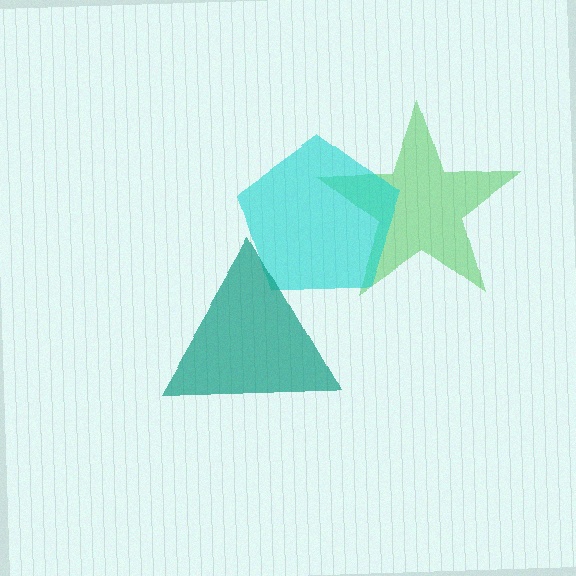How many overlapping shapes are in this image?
There are 3 overlapping shapes in the image.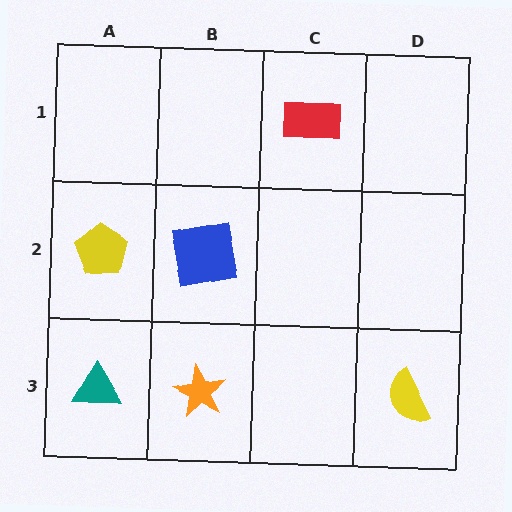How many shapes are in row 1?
1 shape.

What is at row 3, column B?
An orange star.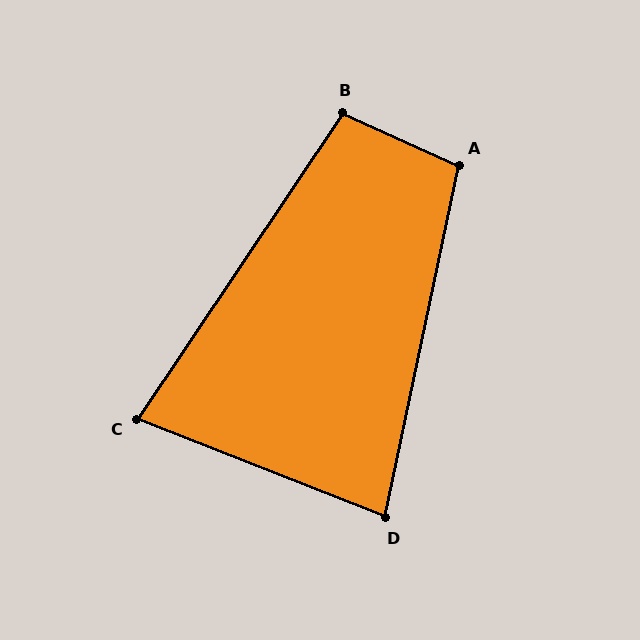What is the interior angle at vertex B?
Approximately 100 degrees (obtuse).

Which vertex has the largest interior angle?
A, at approximately 102 degrees.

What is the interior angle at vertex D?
Approximately 80 degrees (acute).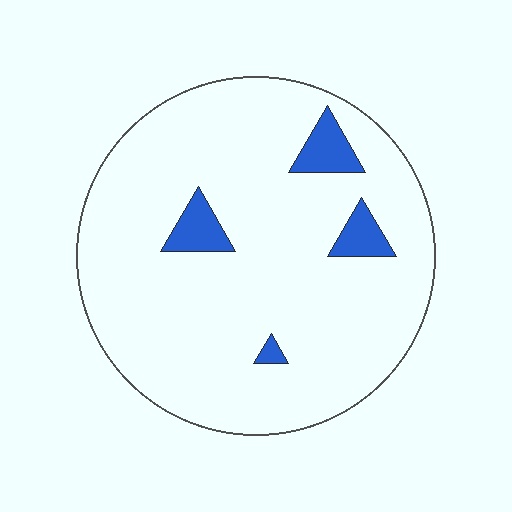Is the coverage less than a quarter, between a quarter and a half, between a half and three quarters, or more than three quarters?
Less than a quarter.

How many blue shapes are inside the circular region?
4.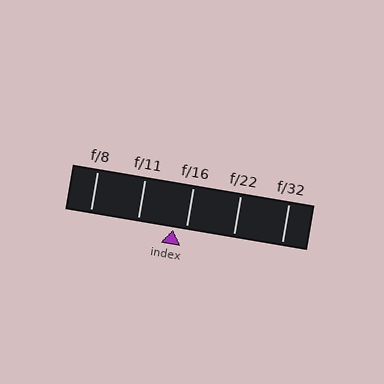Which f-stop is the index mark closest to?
The index mark is closest to f/16.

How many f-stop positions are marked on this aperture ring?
There are 5 f-stop positions marked.